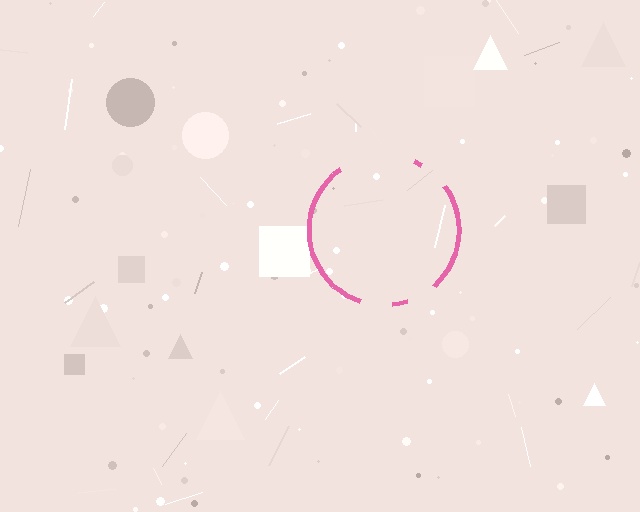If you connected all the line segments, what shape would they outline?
They would outline a circle.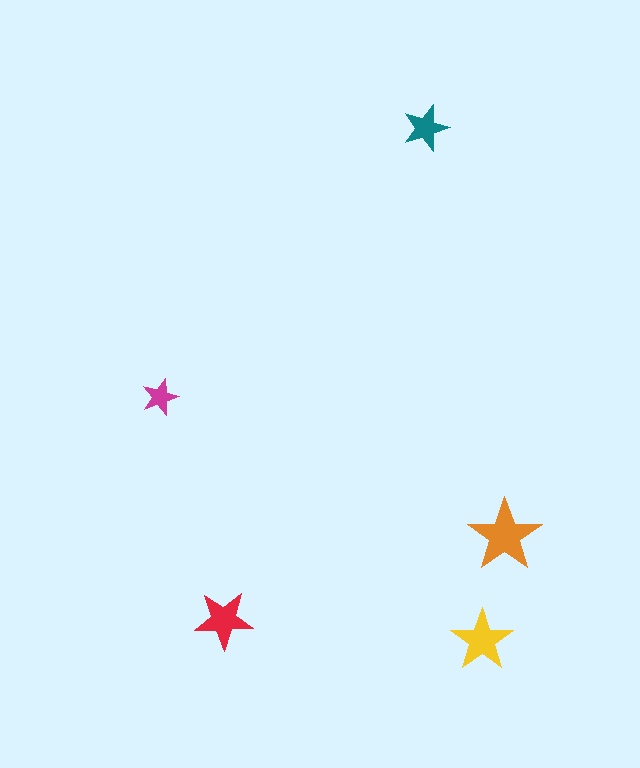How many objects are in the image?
There are 5 objects in the image.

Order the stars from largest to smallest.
the orange one, the yellow one, the red one, the teal one, the magenta one.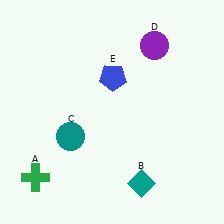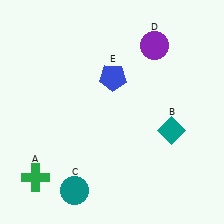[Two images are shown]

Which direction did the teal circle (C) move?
The teal circle (C) moved down.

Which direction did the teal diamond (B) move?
The teal diamond (B) moved up.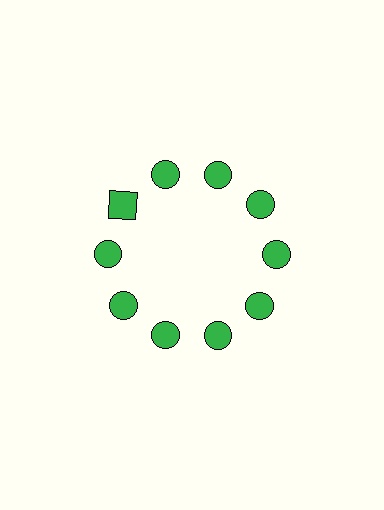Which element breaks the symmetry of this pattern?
The green square at roughly the 10 o'clock position breaks the symmetry. All other shapes are green circles.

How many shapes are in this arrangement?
There are 10 shapes arranged in a ring pattern.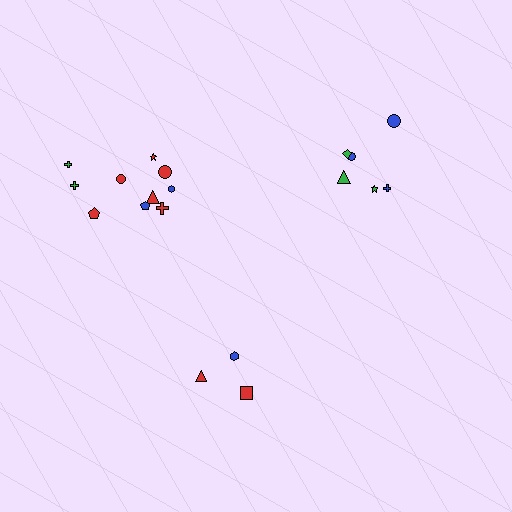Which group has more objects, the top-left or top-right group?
The top-left group.